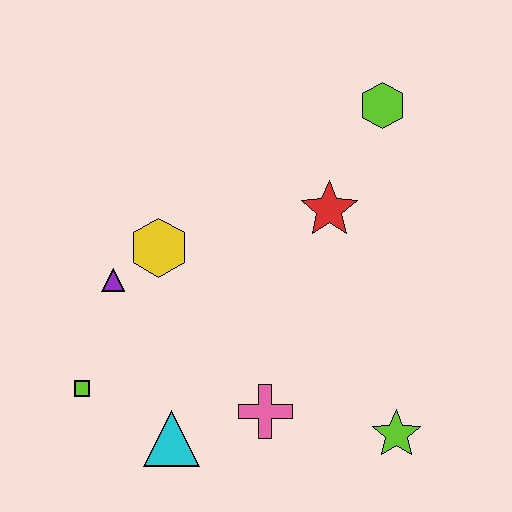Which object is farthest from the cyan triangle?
The lime hexagon is farthest from the cyan triangle.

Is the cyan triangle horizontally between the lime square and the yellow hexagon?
No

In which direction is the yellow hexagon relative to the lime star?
The yellow hexagon is to the left of the lime star.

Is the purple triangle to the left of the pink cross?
Yes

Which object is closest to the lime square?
The cyan triangle is closest to the lime square.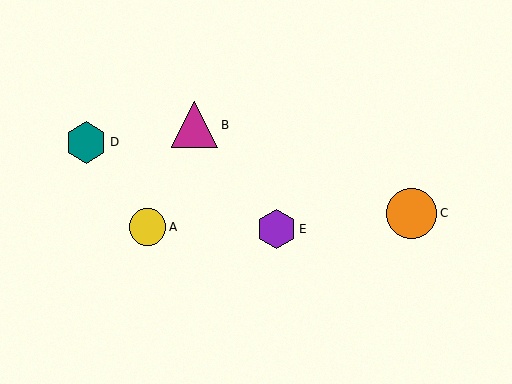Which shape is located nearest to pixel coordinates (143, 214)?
The yellow circle (labeled A) at (147, 227) is nearest to that location.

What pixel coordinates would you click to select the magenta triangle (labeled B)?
Click at (194, 125) to select the magenta triangle B.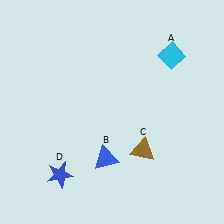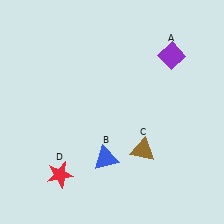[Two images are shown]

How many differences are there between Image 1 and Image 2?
There are 2 differences between the two images.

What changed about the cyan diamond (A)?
In Image 1, A is cyan. In Image 2, it changed to purple.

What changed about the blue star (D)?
In Image 1, D is blue. In Image 2, it changed to red.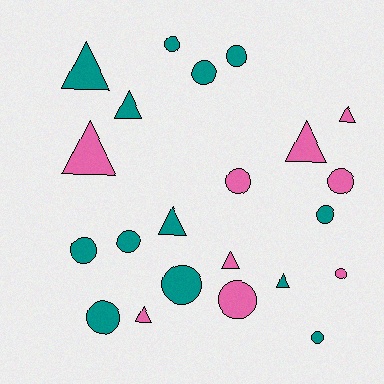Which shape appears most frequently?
Circle, with 13 objects.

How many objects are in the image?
There are 22 objects.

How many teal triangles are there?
There are 4 teal triangles.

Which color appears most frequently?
Teal, with 13 objects.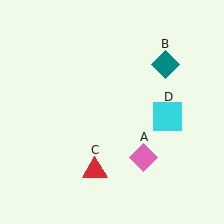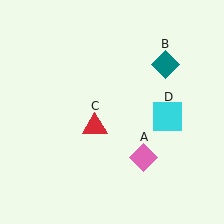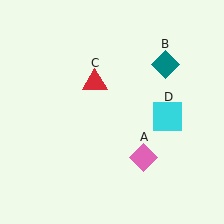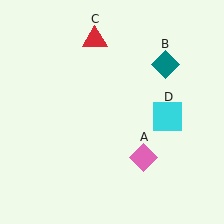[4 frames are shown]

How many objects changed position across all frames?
1 object changed position: red triangle (object C).